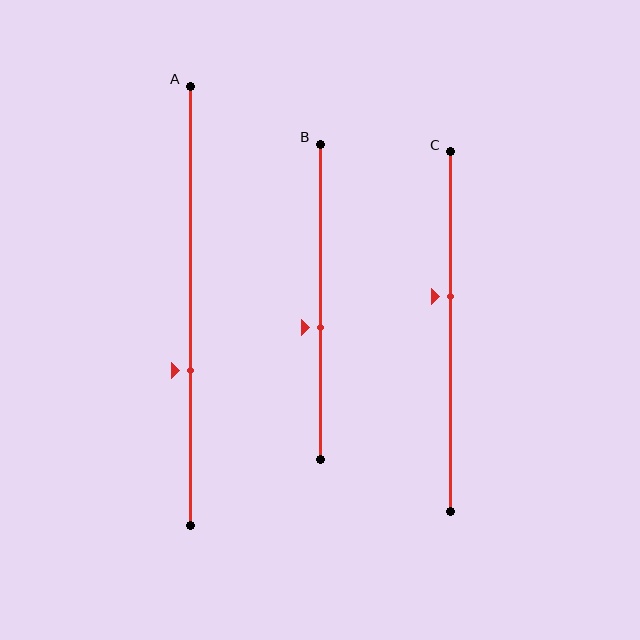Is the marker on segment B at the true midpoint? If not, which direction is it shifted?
No, the marker on segment B is shifted downward by about 8% of the segment length.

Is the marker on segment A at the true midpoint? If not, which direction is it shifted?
No, the marker on segment A is shifted downward by about 15% of the segment length.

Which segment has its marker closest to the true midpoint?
Segment B has its marker closest to the true midpoint.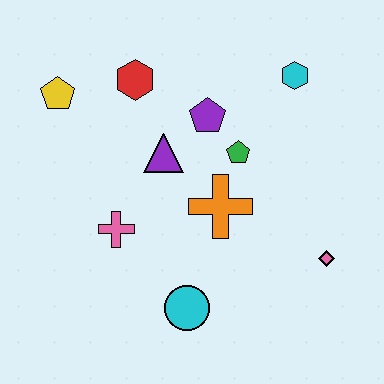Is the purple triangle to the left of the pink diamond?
Yes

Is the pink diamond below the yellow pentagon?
Yes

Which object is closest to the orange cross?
The green pentagon is closest to the orange cross.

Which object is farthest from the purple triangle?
The pink diamond is farthest from the purple triangle.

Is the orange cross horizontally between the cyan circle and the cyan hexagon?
Yes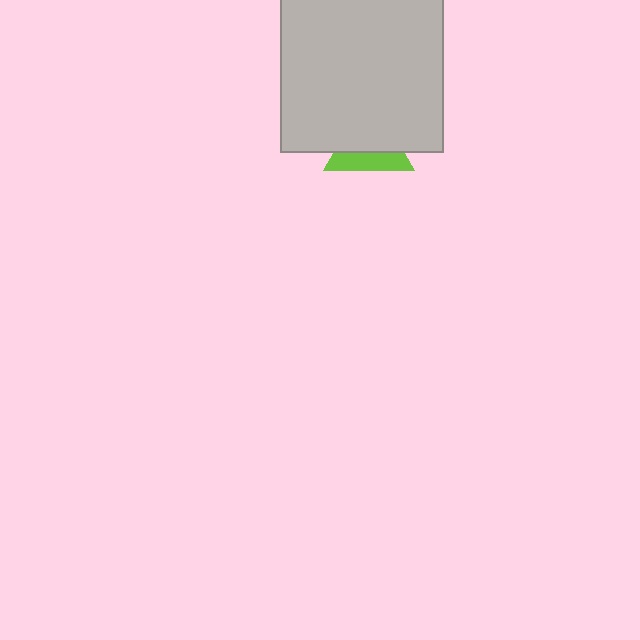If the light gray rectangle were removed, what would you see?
You would see the complete lime triangle.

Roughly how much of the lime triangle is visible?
A small part of it is visible (roughly 40%).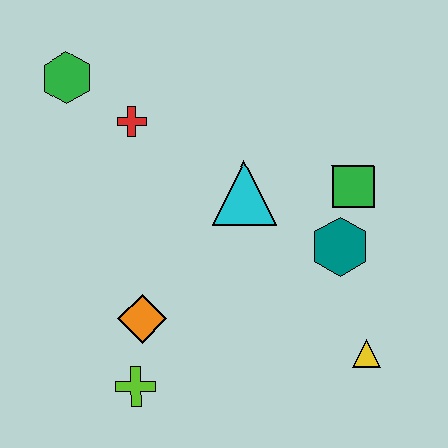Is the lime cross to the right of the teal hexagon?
No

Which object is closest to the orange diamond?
The lime cross is closest to the orange diamond.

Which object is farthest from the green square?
The green hexagon is farthest from the green square.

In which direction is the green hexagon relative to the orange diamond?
The green hexagon is above the orange diamond.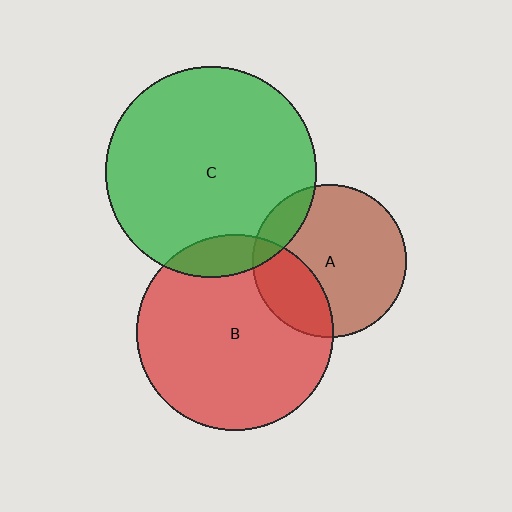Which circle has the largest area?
Circle C (green).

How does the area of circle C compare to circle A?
Approximately 1.9 times.